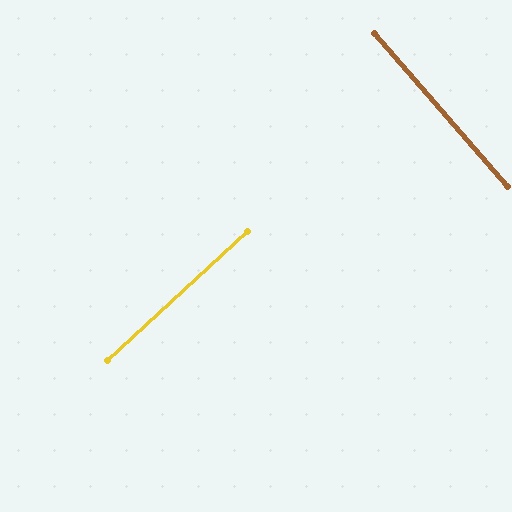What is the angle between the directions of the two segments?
Approximately 89 degrees.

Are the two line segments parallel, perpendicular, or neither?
Perpendicular — they meet at approximately 89°.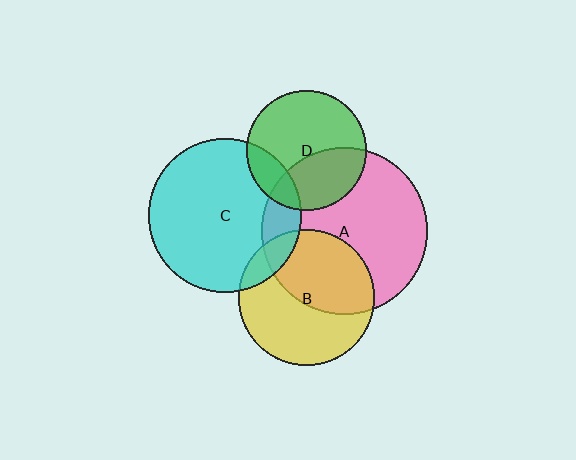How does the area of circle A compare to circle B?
Approximately 1.5 times.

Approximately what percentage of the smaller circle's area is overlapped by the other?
Approximately 35%.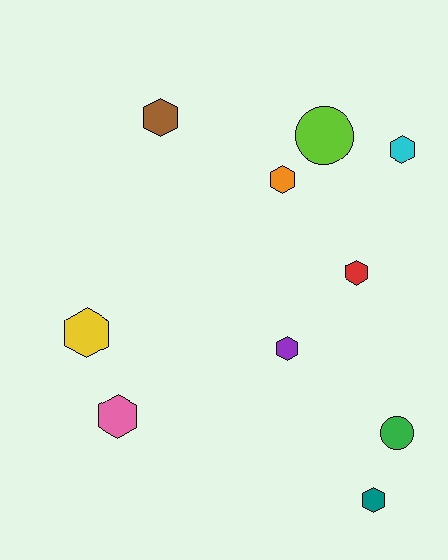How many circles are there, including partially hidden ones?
There are 2 circles.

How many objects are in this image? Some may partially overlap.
There are 10 objects.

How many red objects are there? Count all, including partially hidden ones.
There is 1 red object.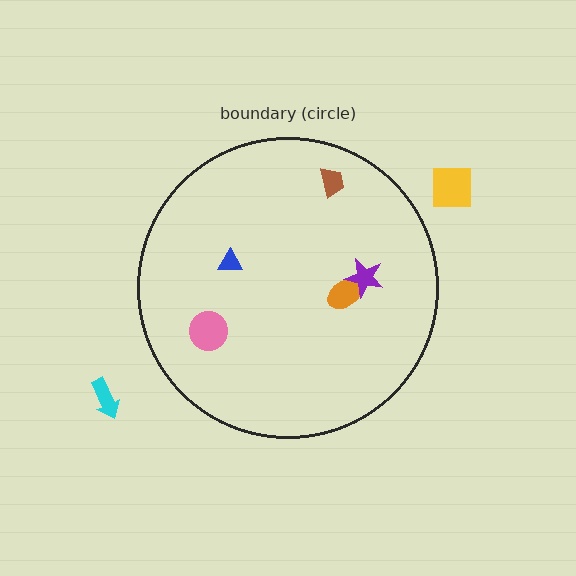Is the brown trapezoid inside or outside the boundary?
Inside.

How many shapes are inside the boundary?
5 inside, 2 outside.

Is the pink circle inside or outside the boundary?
Inside.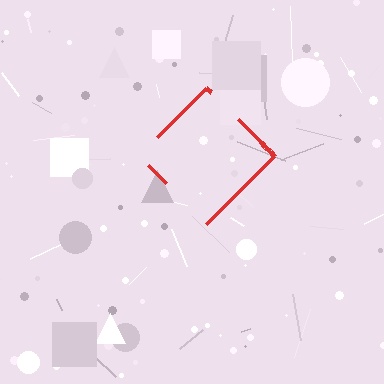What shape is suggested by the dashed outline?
The dashed outline suggests a diamond.